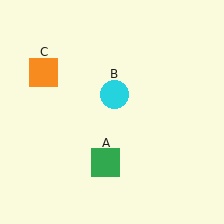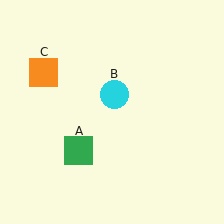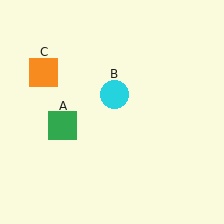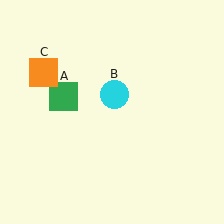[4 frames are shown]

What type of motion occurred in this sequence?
The green square (object A) rotated clockwise around the center of the scene.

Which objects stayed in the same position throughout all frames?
Cyan circle (object B) and orange square (object C) remained stationary.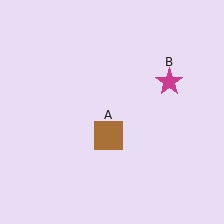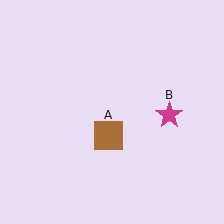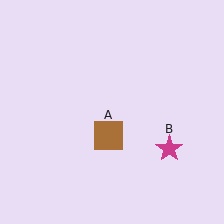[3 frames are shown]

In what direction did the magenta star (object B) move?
The magenta star (object B) moved down.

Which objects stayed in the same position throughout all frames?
Brown square (object A) remained stationary.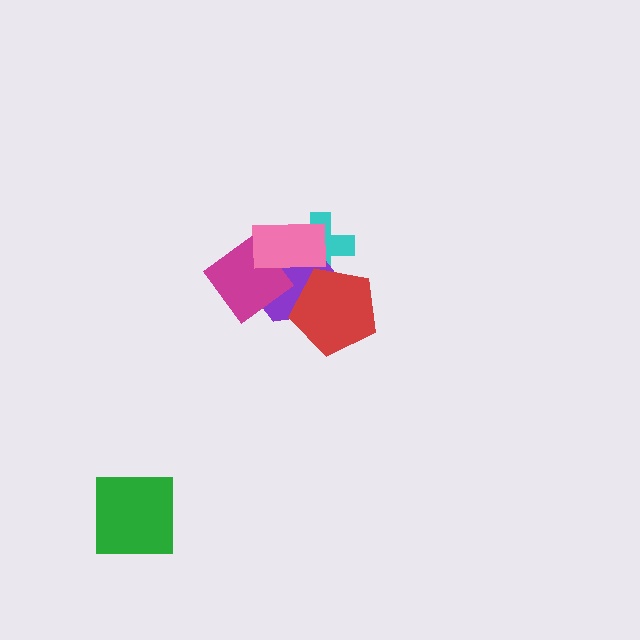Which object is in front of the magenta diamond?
The pink rectangle is in front of the magenta diamond.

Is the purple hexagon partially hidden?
Yes, it is partially covered by another shape.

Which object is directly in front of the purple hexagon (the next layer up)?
The red pentagon is directly in front of the purple hexagon.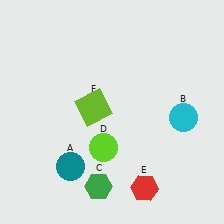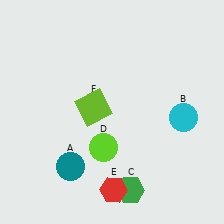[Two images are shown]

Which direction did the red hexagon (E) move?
The red hexagon (E) moved left.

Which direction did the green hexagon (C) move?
The green hexagon (C) moved right.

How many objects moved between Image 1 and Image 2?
2 objects moved between the two images.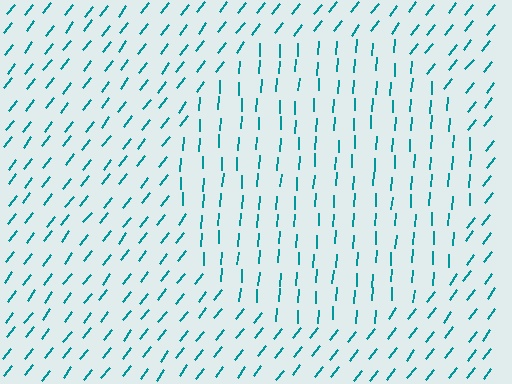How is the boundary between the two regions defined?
The boundary is defined purely by a change in line orientation (approximately 34 degrees difference). All lines are the same color and thickness.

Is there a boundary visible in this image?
Yes, there is a texture boundary formed by a change in line orientation.